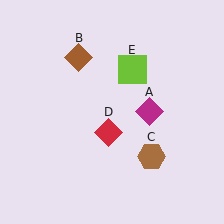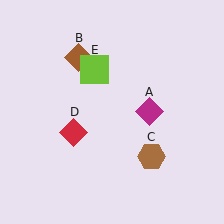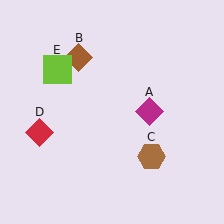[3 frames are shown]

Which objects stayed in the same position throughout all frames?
Magenta diamond (object A) and brown diamond (object B) and brown hexagon (object C) remained stationary.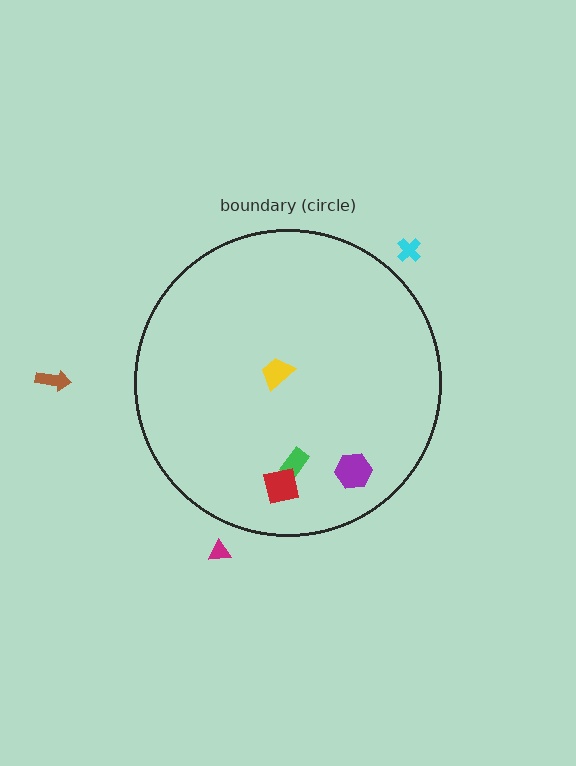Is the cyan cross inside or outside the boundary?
Outside.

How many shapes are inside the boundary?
4 inside, 3 outside.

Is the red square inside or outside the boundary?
Inside.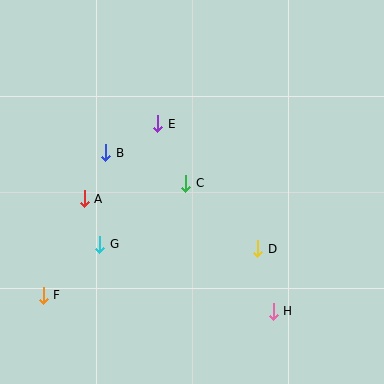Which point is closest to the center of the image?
Point C at (186, 183) is closest to the center.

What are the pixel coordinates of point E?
Point E is at (158, 124).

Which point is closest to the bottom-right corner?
Point H is closest to the bottom-right corner.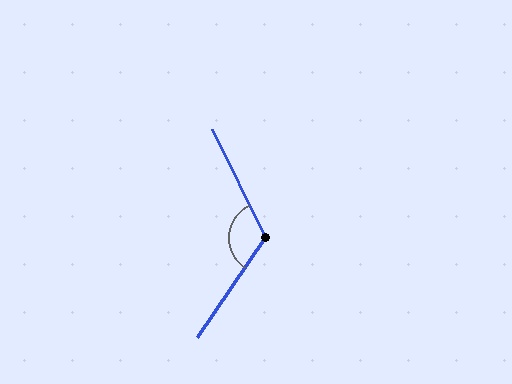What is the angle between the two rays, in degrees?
Approximately 120 degrees.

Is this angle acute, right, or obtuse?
It is obtuse.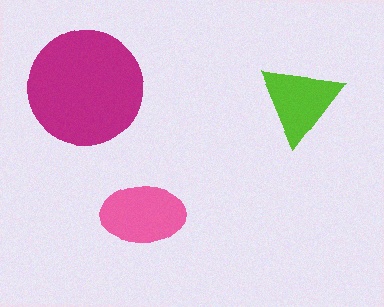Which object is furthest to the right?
The lime triangle is rightmost.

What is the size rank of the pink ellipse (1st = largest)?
2nd.